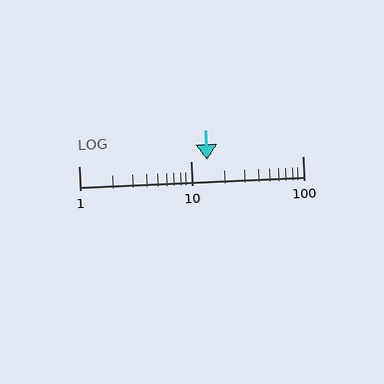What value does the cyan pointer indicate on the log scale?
The pointer indicates approximately 14.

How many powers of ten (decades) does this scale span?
The scale spans 2 decades, from 1 to 100.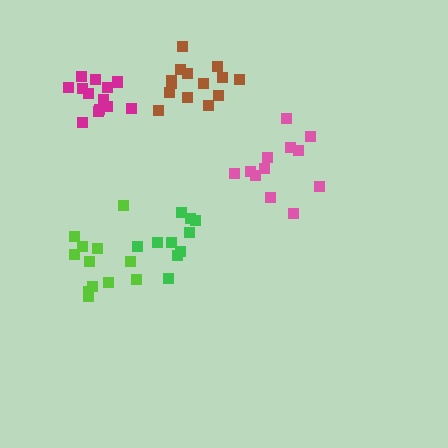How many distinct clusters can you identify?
There are 5 distinct clusters.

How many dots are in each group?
Group 1: 13 dots, Group 2: 10 dots, Group 3: 12 dots, Group 4: 14 dots, Group 5: 12 dots (61 total).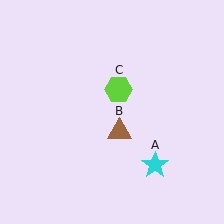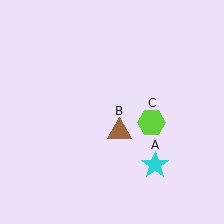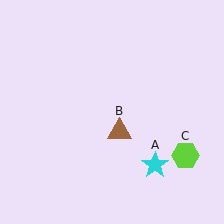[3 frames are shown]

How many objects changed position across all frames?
1 object changed position: lime hexagon (object C).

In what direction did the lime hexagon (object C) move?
The lime hexagon (object C) moved down and to the right.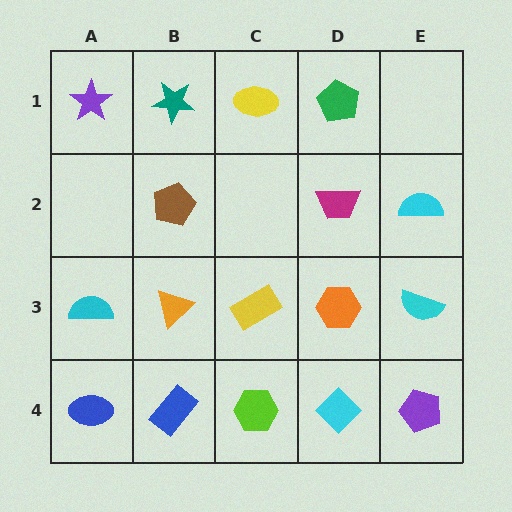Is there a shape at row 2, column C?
No, that cell is empty.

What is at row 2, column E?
A cyan semicircle.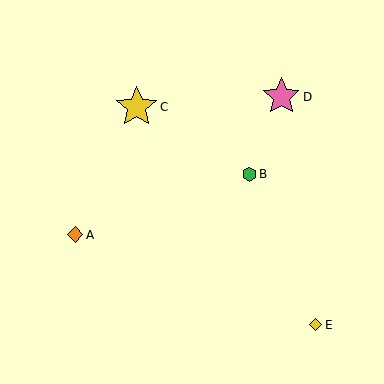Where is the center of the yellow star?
The center of the yellow star is at (136, 107).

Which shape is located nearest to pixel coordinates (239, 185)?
The green hexagon (labeled B) at (249, 174) is nearest to that location.